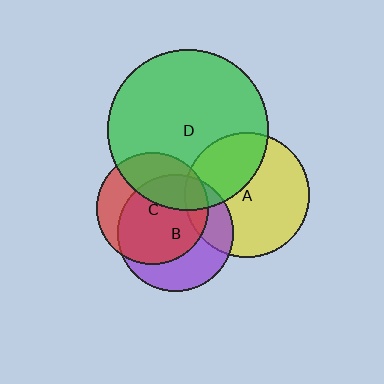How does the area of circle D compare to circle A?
Approximately 1.6 times.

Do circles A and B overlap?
Yes.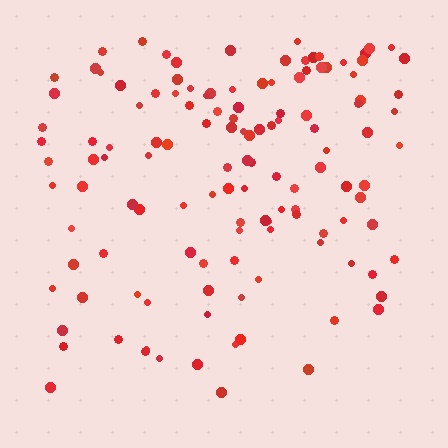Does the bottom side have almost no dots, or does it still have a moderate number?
Still a moderate number, just noticeably fewer than the top.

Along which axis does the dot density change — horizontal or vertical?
Vertical.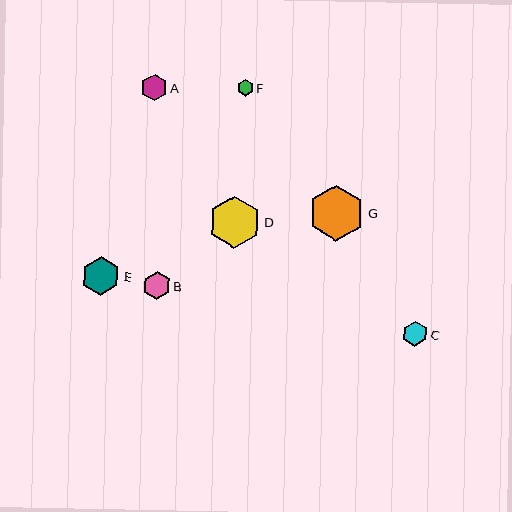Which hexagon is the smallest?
Hexagon F is the smallest with a size of approximately 16 pixels.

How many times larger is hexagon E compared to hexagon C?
Hexagon E is approximately 1.5 times the size of hexagon C.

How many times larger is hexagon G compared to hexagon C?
Hexagon G is approximately 2.2 times the size of hexagon C.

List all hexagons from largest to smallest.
From largest to smallest: G, D, E, B, A, C, F.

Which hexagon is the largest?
Hexagon G is the largest with a size of approximately 56 pixels.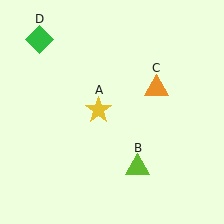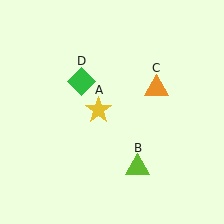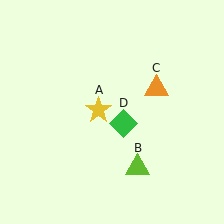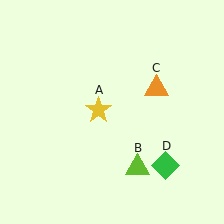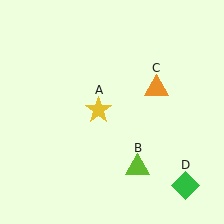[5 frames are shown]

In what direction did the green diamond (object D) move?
The green diamond (object D) moved down and to the right.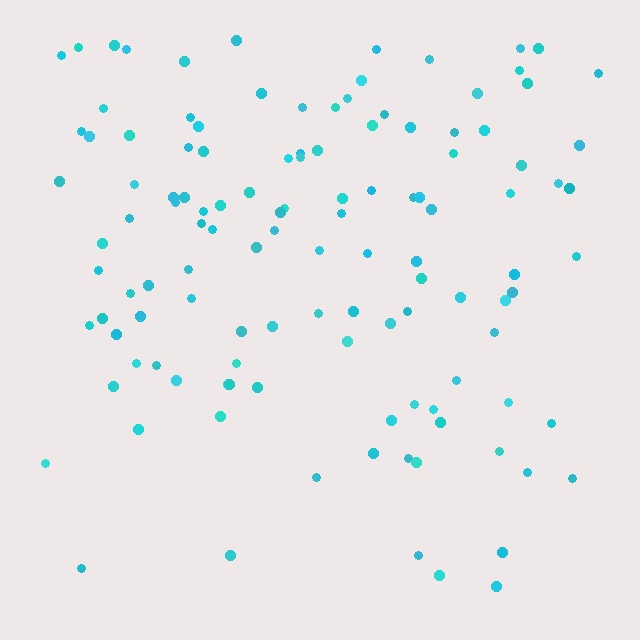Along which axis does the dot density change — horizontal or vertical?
Vertical.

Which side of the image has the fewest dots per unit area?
The bottom.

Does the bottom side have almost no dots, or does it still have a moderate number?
Still a moderate number, just noticeably fewer than the top.